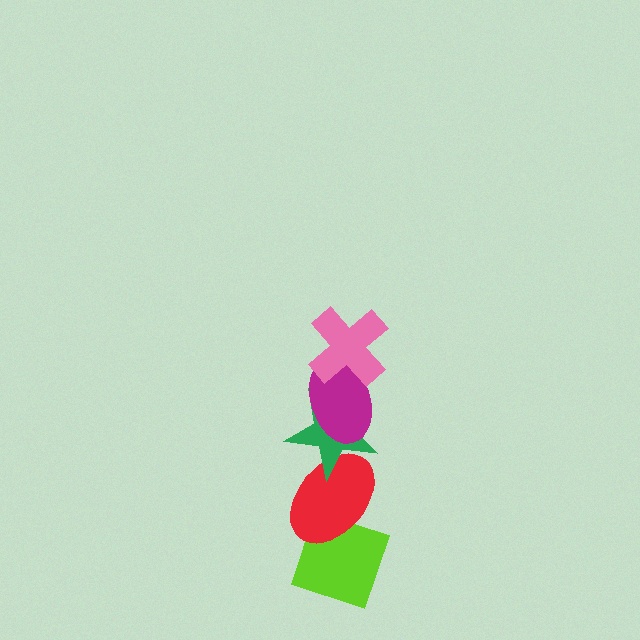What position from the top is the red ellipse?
The red ellipse is 4th from the top.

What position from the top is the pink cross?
The pink cross is 1st from the top.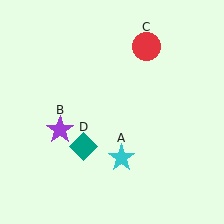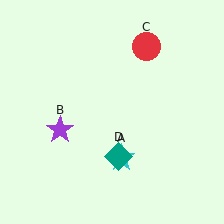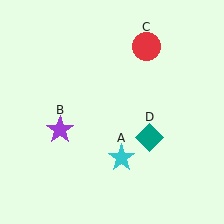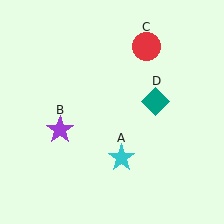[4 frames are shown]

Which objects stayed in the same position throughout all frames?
Cyan star (object A) and purple star (object B) and red circle (object C) remained stationary.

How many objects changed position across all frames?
1 object changed position: teal diamond (object D).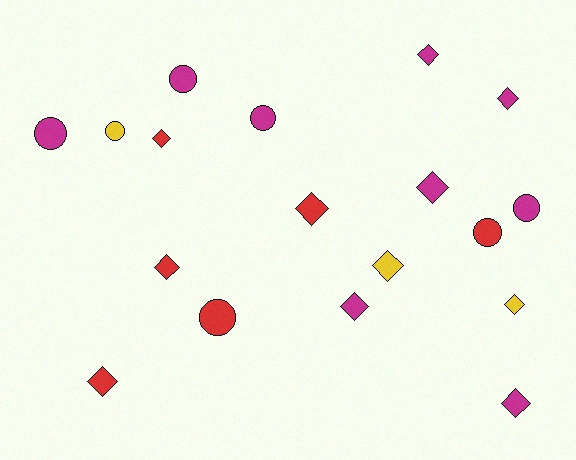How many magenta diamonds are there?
There are 5 magenta diamonds.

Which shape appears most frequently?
Diamond, with 11 objects.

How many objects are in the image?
There are 18 objects.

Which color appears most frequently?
Magenta, with 9 objects.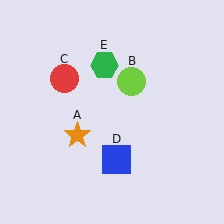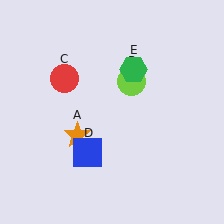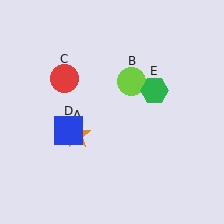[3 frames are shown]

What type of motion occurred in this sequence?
The blue square (object D), green hexagon (object E) rotated clockwise around the center of the scene.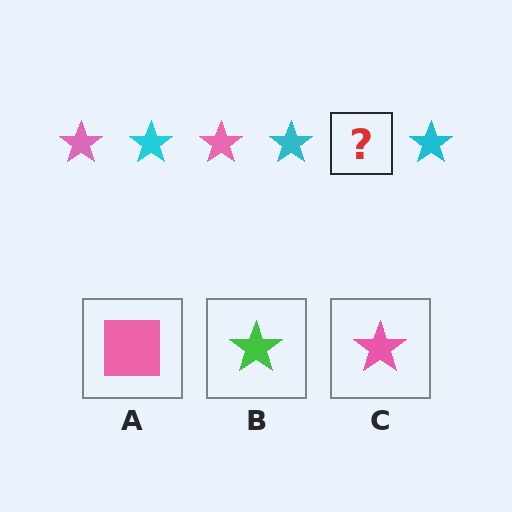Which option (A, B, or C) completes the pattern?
C.